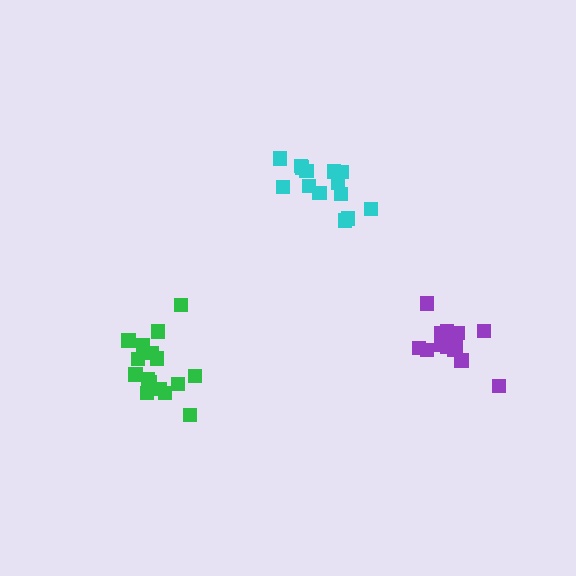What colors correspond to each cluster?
The clusters are colored: green, cyan, purple.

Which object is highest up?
The cyan cluster is topmost.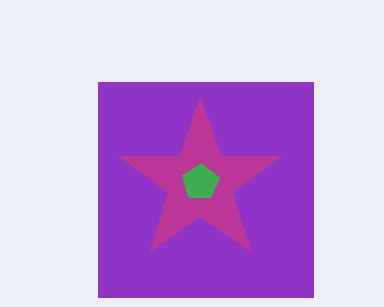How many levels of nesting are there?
3.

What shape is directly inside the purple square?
The magenta star.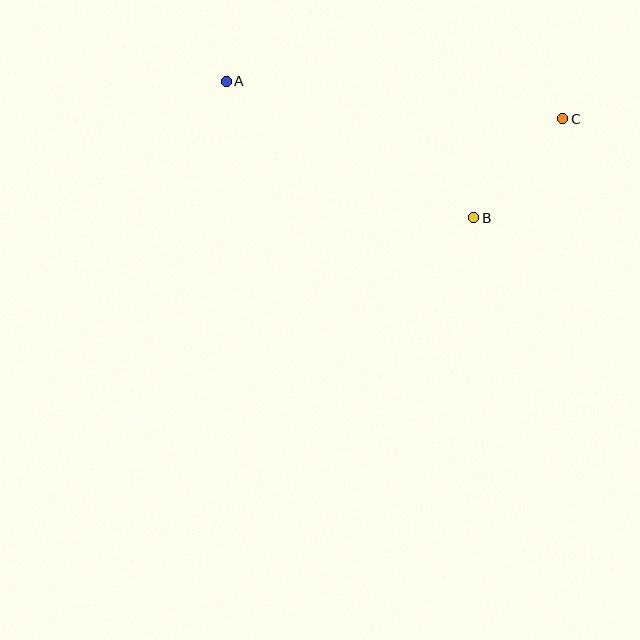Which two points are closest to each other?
Points B and C are closest to each other.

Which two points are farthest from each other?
Points A and C are farthest from each other.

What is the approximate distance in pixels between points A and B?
The distance between A and B is approximately 283 pixels.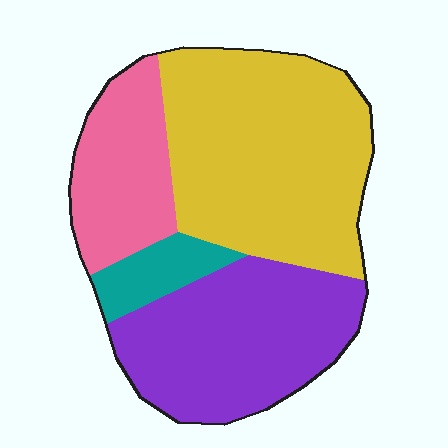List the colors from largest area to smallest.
From largest to smallest: yellow, purple, pink, teal.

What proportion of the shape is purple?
Purple takes up between a sixth and a third of the shape.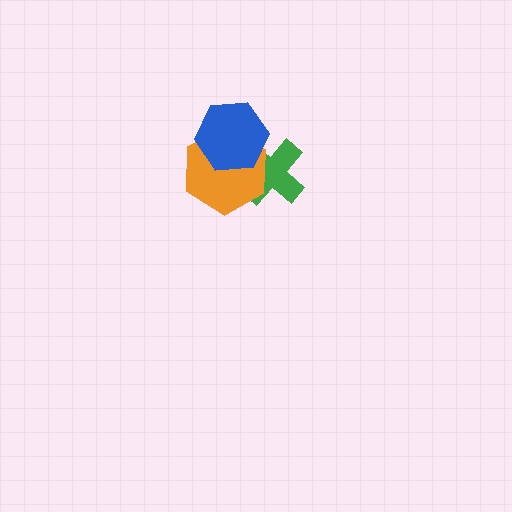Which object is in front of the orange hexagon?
The blue hexagon is in front of the orange hexagon.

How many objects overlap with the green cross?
2 objects overlap with the green cross.